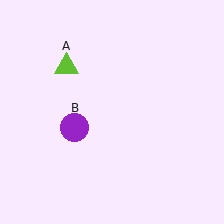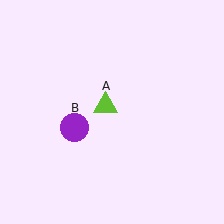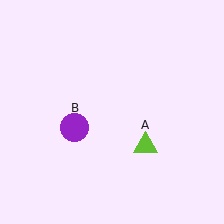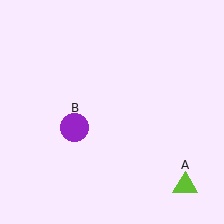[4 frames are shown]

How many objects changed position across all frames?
1 object changed position: lime triangle (object A).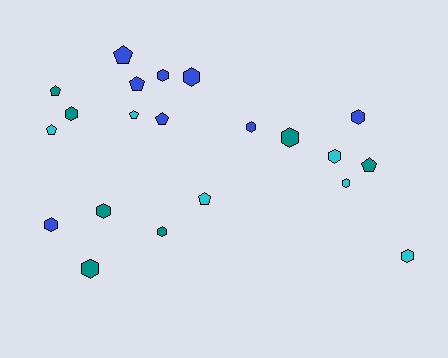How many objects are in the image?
There are 21 objects.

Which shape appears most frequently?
Hexagon, with 13 objects.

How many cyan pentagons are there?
There are 3 cyan pentagons.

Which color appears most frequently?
Blue, with 8 objects.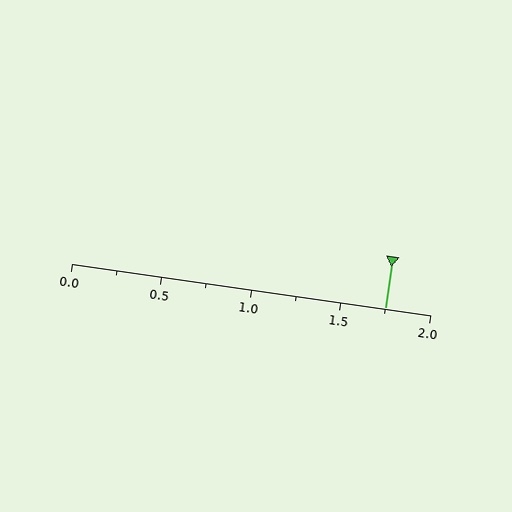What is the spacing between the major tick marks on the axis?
The major ticks are spaced 0.5 apart.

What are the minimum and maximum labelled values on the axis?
The axis runs from 0.0 to 2.0.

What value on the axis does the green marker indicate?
The marker indicates approximately 1.75.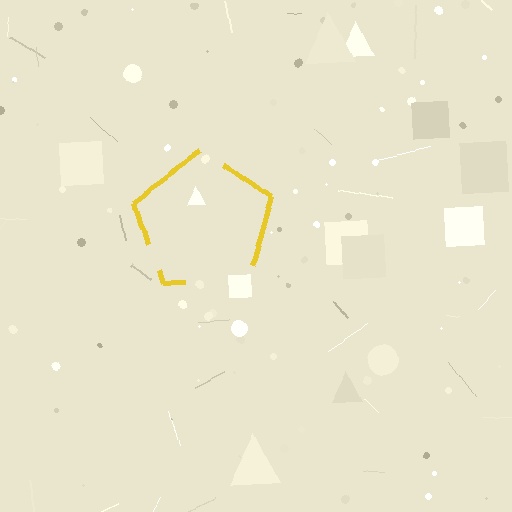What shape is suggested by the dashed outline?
The dashed outline suggests a pentagon.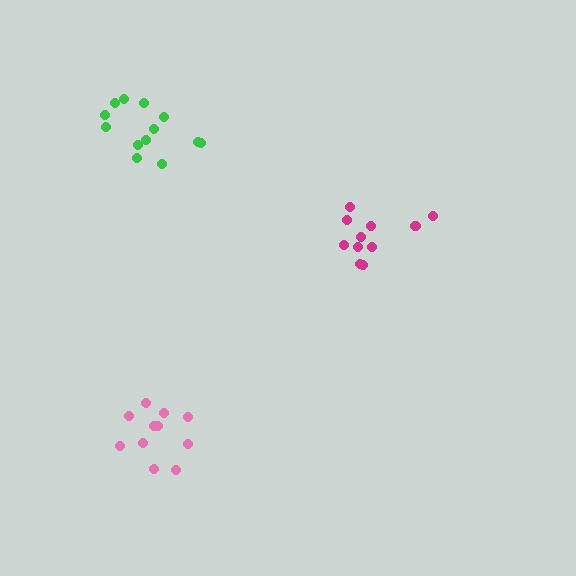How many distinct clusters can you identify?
There are 3 distinct clusters.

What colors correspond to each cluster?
The clusters are colored: magenta, pink, green.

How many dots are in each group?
Group 1: 12 dots, Group 2: 11 dots, Group 3: 13 dots (36 total).